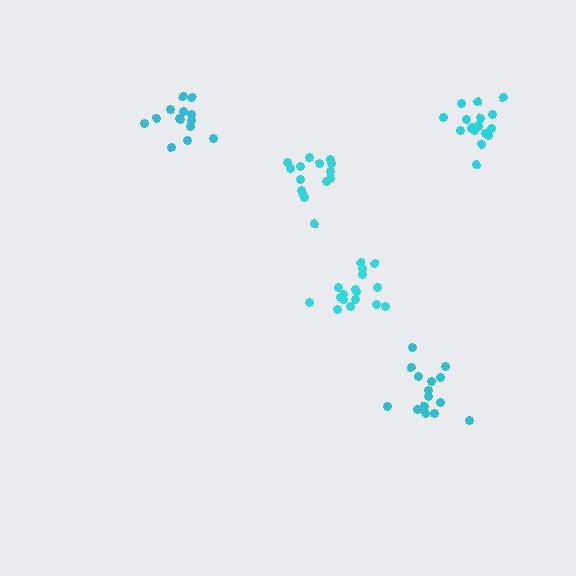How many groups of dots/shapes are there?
There are 5 groups.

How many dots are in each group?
Group 1: 15 dots, Group 2: 15 dots, Group 3: 14 dots, Group 4: 18 dots, Group 5: 17 dots (79 total).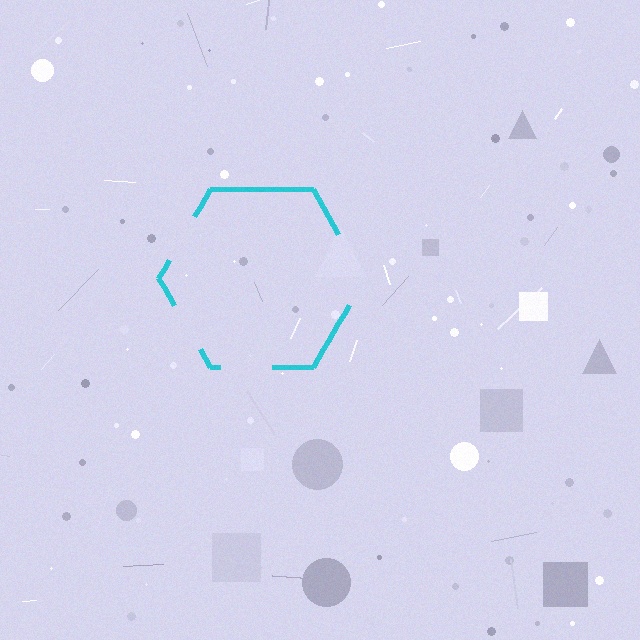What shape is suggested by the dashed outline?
The dashed outline suggests a hexagon.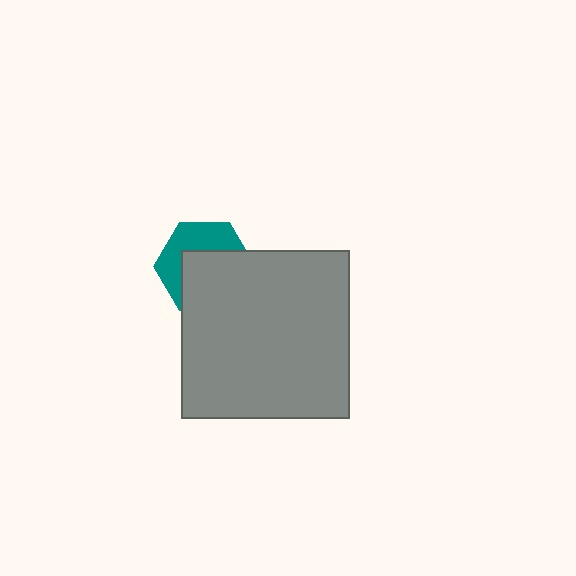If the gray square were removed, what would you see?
You would see the complete teal hexagon.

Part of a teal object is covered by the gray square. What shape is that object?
It is a hexagon.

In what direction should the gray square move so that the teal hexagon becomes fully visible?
The gray square should move toward the lower-right. That is the shortest direction to clear the overlap and leave the teal hexagon fully visible.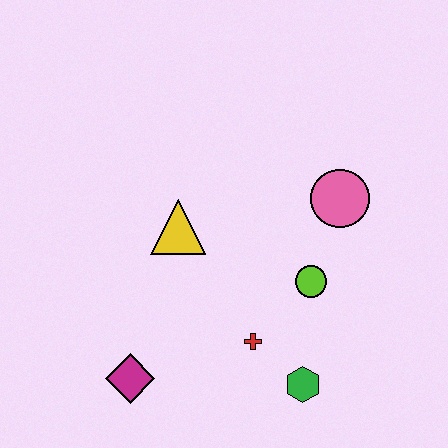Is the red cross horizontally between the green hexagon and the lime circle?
No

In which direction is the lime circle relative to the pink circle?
The lime circle is below the pink circle.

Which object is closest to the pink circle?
The lime circle is closest to the pink circle.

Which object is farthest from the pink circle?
The magenta diamond is farthest from the pink circle.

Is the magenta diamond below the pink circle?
Yes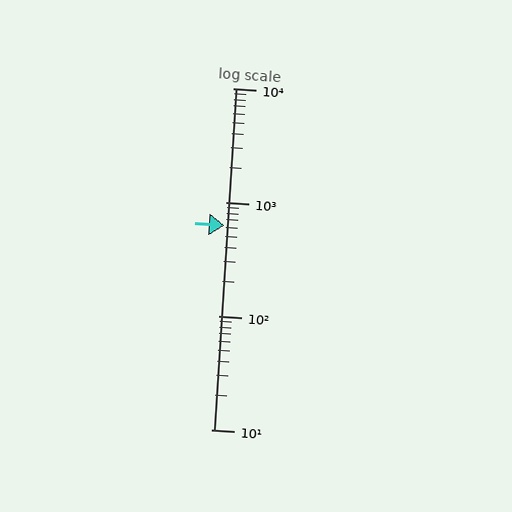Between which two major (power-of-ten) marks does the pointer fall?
The pointer is between 100 and 1000.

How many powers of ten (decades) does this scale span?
The scale spans 3 decades, from 10 to 10000.